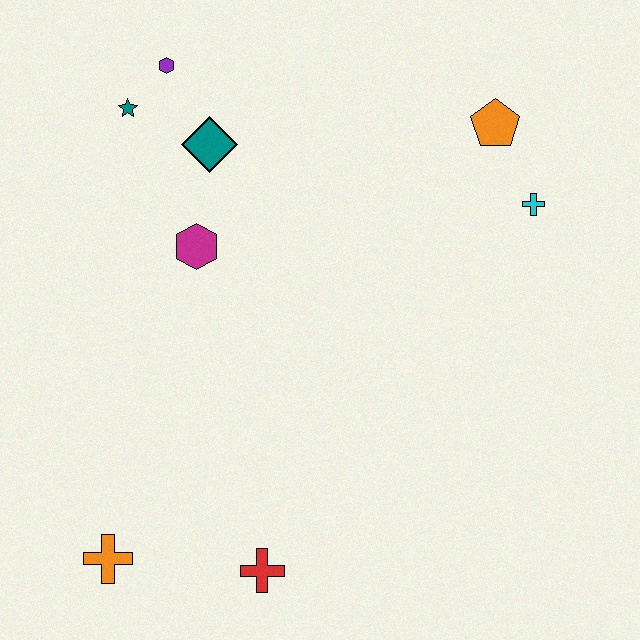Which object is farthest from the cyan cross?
The orange cross is farthest from the cyan cross.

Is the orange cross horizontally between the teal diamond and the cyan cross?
No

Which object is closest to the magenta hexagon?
The teal diamond is closest to the magenta hexagon.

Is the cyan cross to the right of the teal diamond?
Yes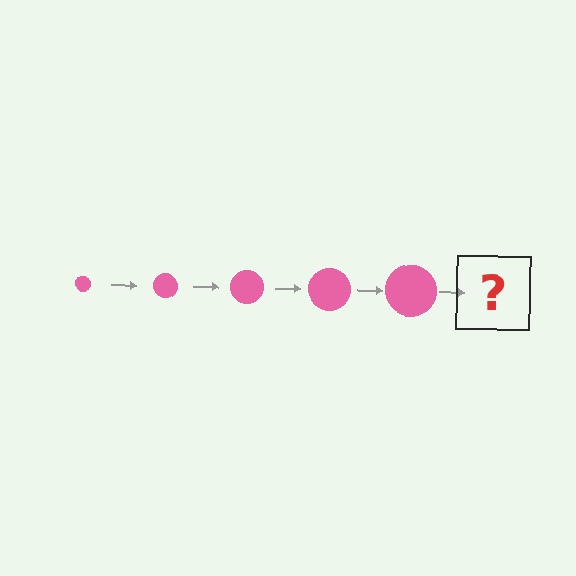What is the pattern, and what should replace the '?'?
The pattern is that the circle gets progressively larger each step. The '?' should be a pink circle, larger than the previous one.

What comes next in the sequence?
The next element should be a pink circle, larger than the previous one.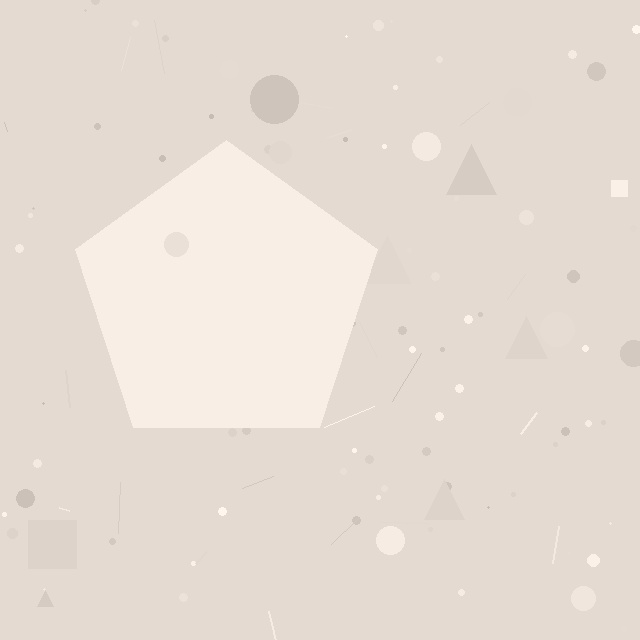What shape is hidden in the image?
A pentagon is hidden in the image.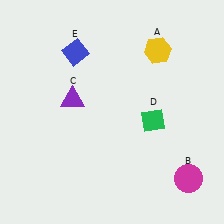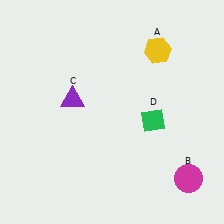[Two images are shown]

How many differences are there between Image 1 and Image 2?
There is 1 difference between the two images.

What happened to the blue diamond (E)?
The blue diamond (E) was removed in Image 2. It was in the top-left area of Image 1.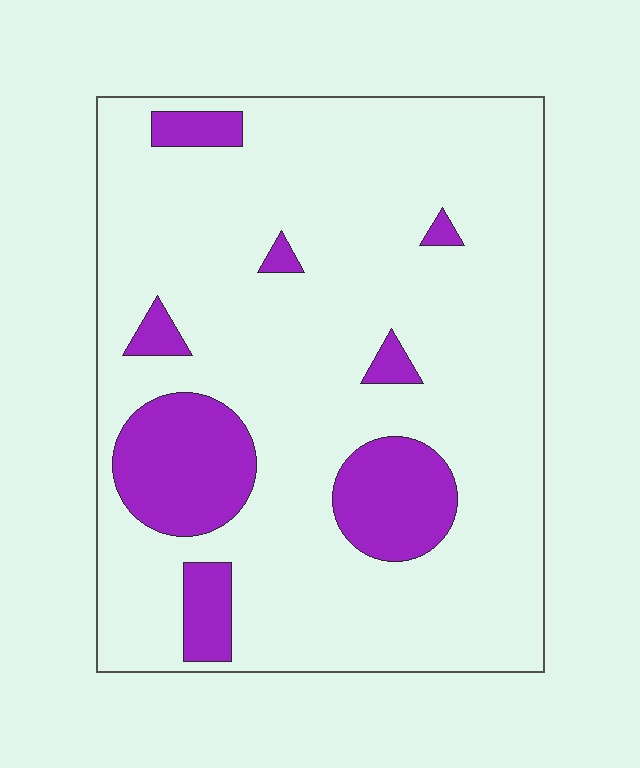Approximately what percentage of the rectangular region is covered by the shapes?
Approximately 15%.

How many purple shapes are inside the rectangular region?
8.